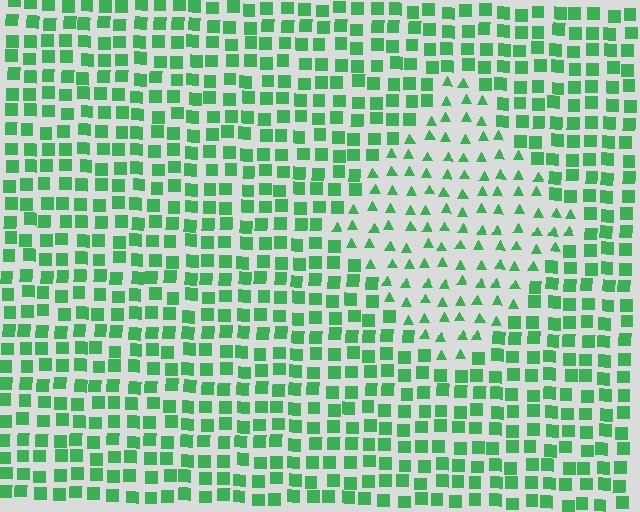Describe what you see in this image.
The image is filled with small green elements arranged in a uniform grid. A diamond-shaped region contains triangles, while the surrounding area contains squares. The boundary is defined purely by the change in element shape.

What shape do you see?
I see a diamond.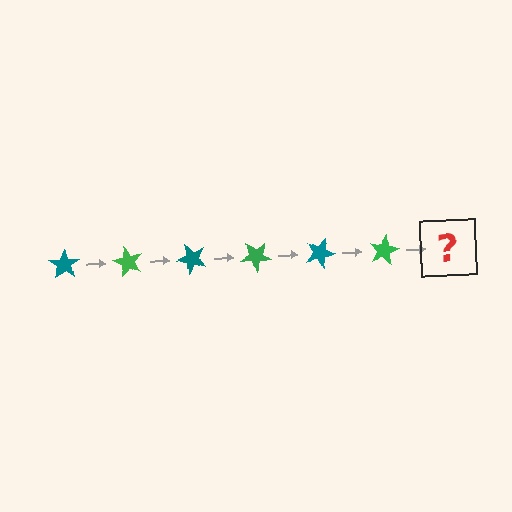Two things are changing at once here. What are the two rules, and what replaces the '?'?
The two rules are that it rotates 60 degrees each step and the color cycles through teal and green. The '?' should be a teal star, rotated 360 degrees from the start.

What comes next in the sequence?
The next element should be a teal star, rotated 360 degrees from the start.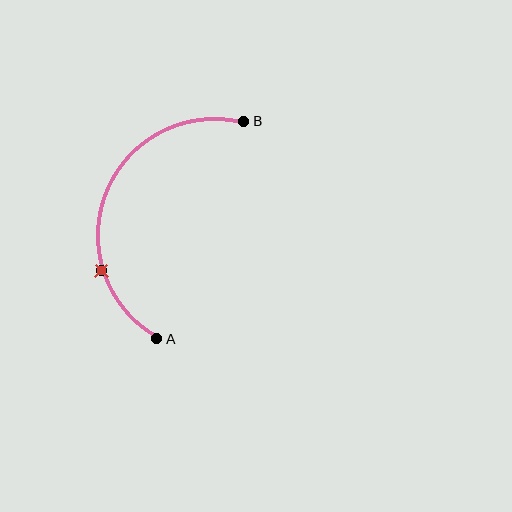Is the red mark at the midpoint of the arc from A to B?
No. The red mark lies on the arc but is closer to endpoint A. The arc midpoint would be at the point on the curve equidistant along the arc from both A and B.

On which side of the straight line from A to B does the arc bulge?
The arc bulges to the left of the straight line connecting A and B.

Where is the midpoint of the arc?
The arc midpoint is the point on the curve farthest from the straight line joining A and B. It sits to the left of that line.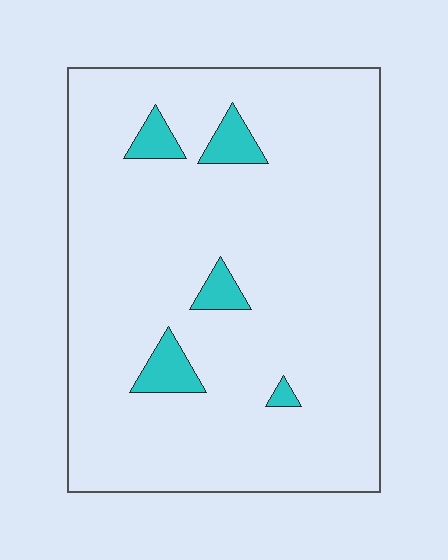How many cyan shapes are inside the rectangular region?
5.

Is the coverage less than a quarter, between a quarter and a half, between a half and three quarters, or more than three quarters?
Less than a quarter.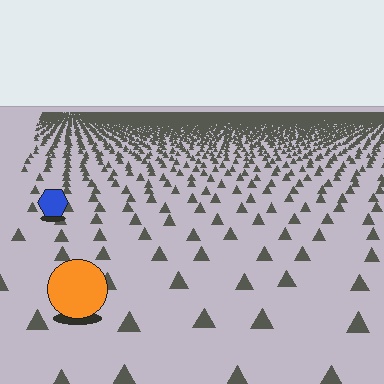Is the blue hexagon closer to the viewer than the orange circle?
No. The orange circle is closer — you can tell from the texture gradient: the ground texture is coarser near it.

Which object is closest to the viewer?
The orange circle is closest. The texture marks near it are larger and more spread out.